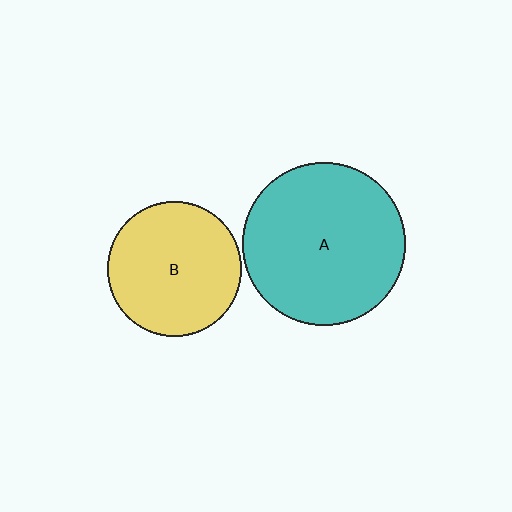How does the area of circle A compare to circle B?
Approximately 1.5 times.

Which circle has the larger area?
Circle A (teal).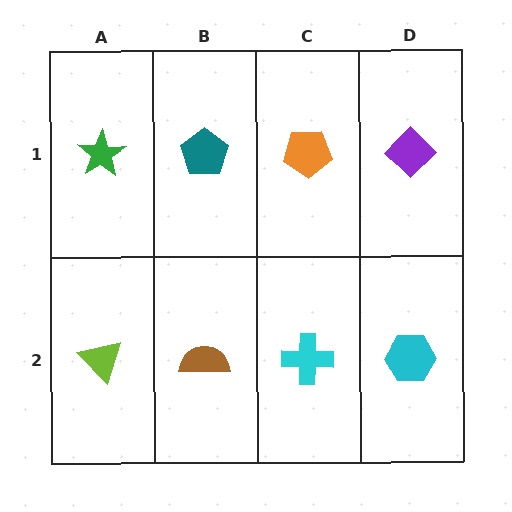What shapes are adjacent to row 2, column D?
A purple diamond (row 1, column D), a cyan cross (row 2, column C).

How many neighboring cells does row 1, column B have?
3.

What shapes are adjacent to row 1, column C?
A cyan cross (row 2, column C), a teal pentagon (row 1, column B), a purple diamond (row 1, column D).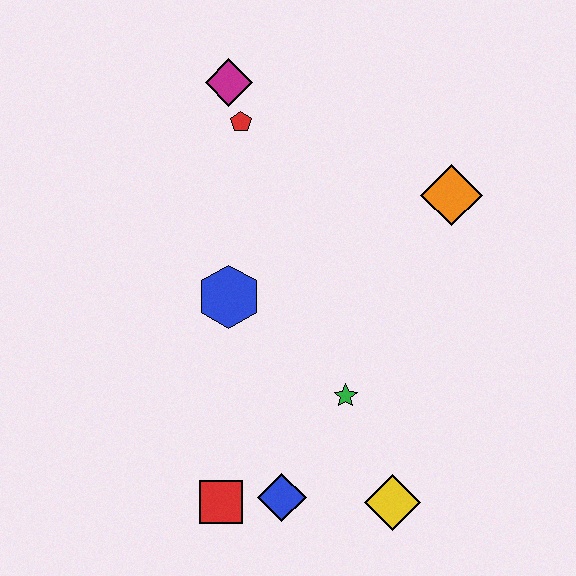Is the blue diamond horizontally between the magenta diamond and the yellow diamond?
Yes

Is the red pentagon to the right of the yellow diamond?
No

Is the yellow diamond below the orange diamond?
Yes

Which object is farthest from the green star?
The magenta diamond is farthest from the green star.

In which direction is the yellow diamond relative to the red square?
The yellow diamond is to the right of the red square.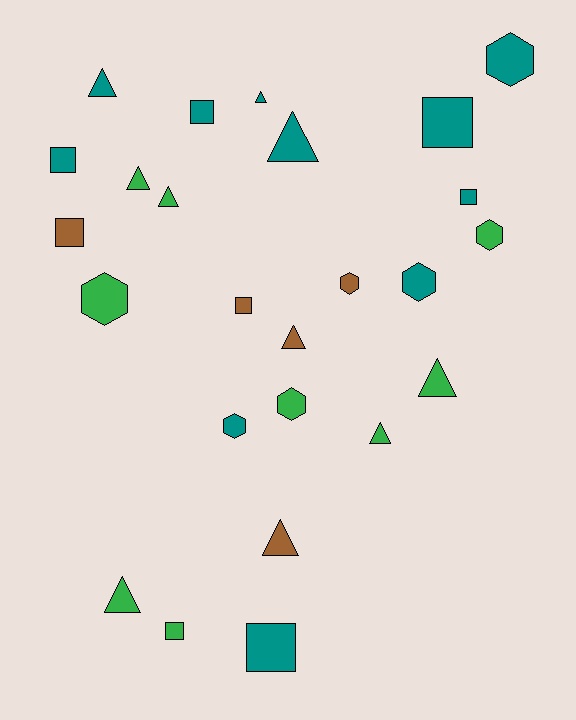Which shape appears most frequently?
Triangle, with 10 objects.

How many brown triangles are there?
There are 2 brown triangles.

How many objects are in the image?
There are 25 objects.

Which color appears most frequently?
Teal, with 11 objects.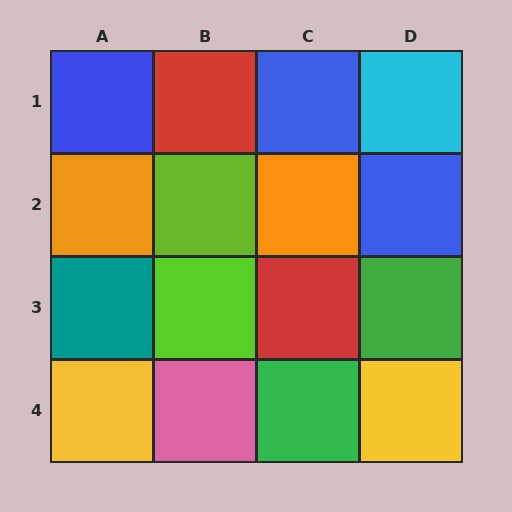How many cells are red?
2 cells are red.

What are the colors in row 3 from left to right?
Teal, lime, red, green.